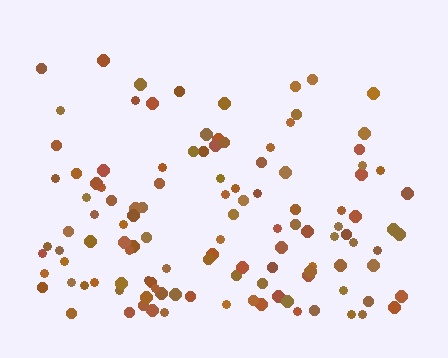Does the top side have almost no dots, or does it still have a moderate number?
Still a moderate number, just noticeably fewer than the bottom.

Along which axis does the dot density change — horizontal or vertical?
Vertical.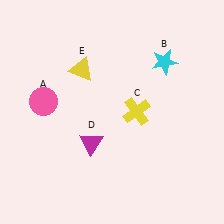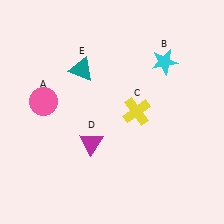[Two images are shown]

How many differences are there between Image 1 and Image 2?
There is 1 difference between the two images.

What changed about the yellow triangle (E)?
In Image 1, E is yellow. In Image 2, it changed to teal.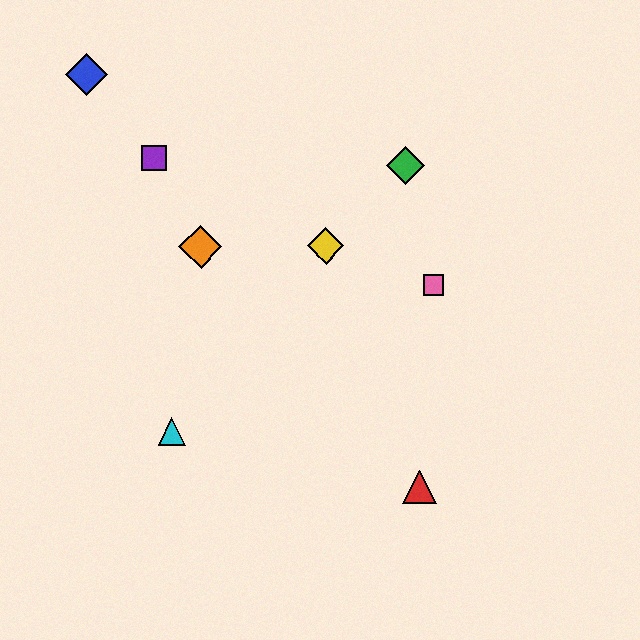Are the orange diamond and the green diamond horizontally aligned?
No, the orange diamond is at y≈247 and the green diamond is at y≈166.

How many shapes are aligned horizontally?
2 shapes (the yellow diamond, the orange diamond) are aligned horizontally.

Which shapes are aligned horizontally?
The yellow diamond, the orange diamond are aligned horizontally.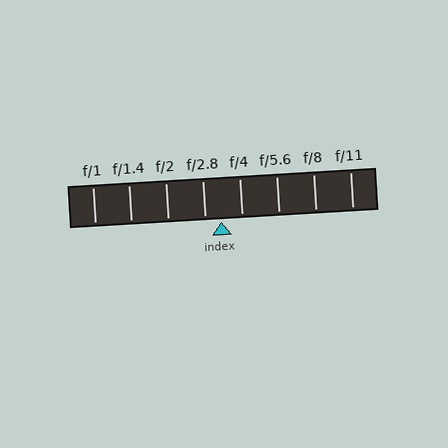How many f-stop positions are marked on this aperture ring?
There are 8 f-stop positions marked.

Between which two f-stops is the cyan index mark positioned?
The index mark is between f/2.8 and f/4.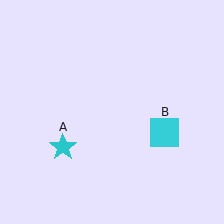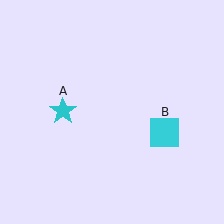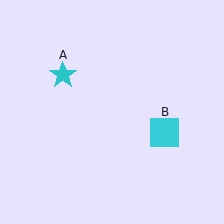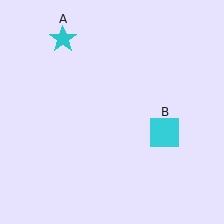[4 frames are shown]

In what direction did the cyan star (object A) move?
The cyan star (object A) moved up.